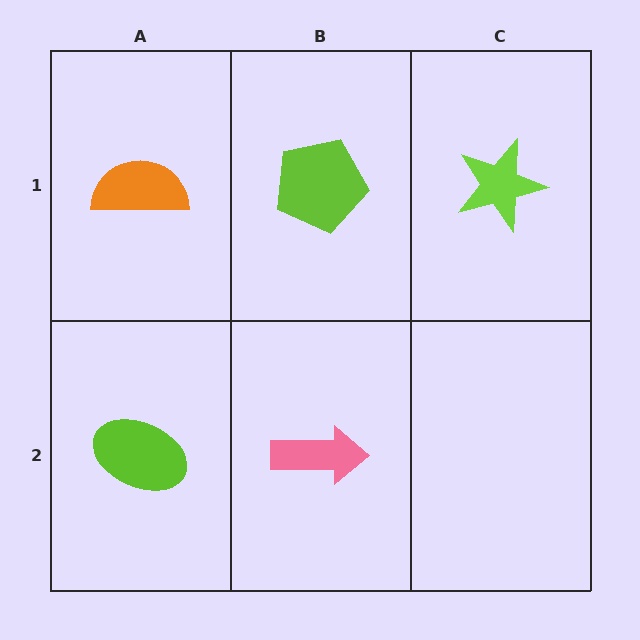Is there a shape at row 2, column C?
No, that cell is empty.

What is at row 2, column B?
A pink arrow.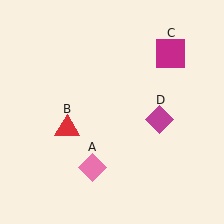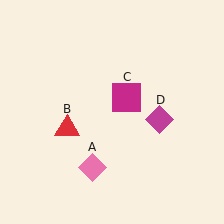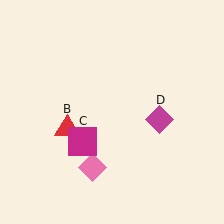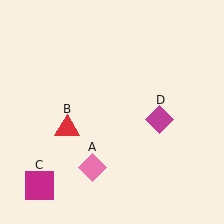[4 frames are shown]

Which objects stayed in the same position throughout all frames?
Pink diamond (object A) and red triangle (object B) and magenta diamond (object D) remained stationary.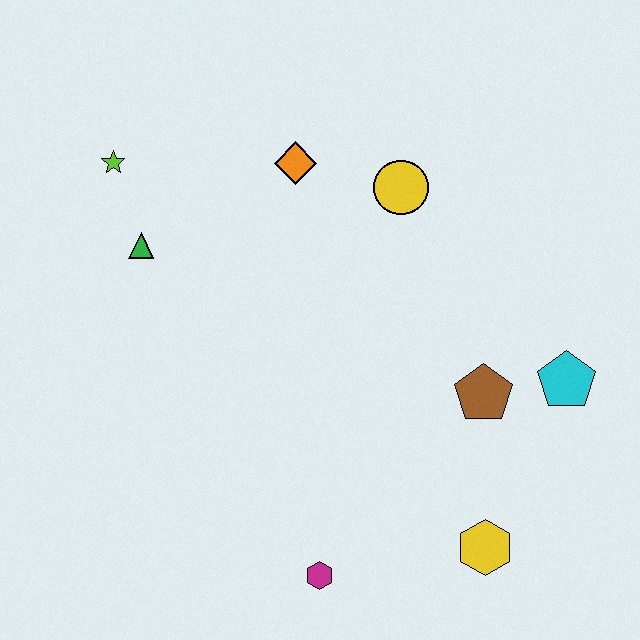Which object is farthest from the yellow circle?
The magenta hexagon is farthest from the yellow circle.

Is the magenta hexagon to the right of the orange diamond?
Yes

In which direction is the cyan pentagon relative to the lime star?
The cyan pentagon is to the right of the lime star.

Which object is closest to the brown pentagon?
The cyan pentagon is closest to the brown pentagon.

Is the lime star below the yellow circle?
No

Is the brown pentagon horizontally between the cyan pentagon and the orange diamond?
Yes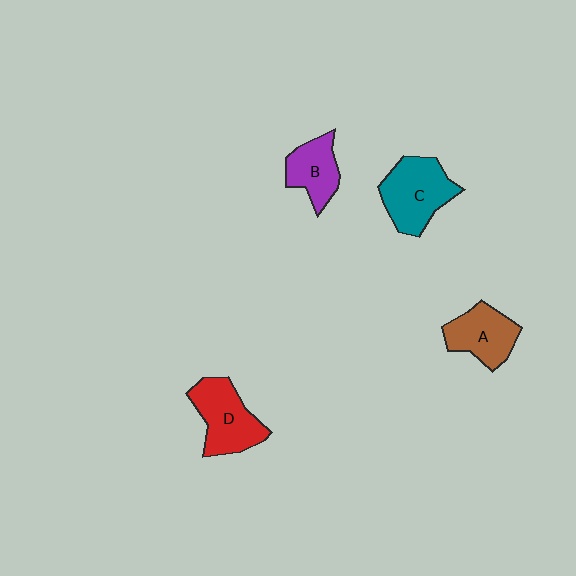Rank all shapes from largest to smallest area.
From largest to smallest: C (teal), D (red), A (brown), B (purple).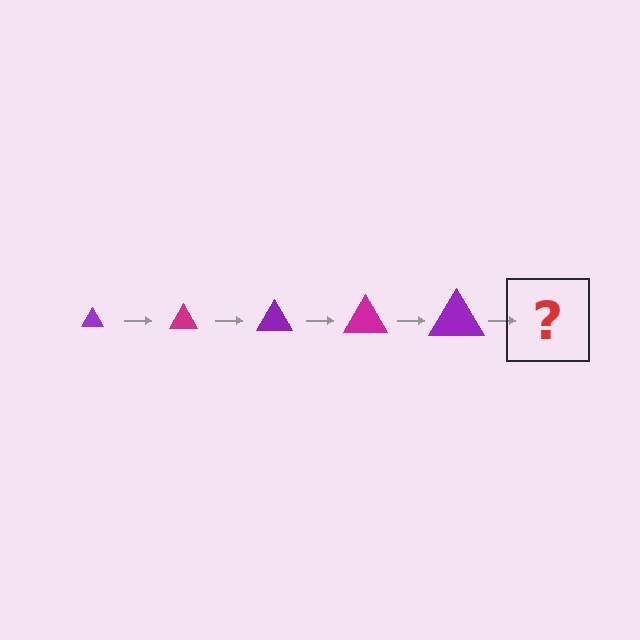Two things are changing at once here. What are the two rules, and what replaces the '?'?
The two rules are that the triangle grows larger each step and the color cycles through purple and magenta. The '?' should be a magenta triangle, larger than the previous one.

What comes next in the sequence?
The next element should be a magenta triangle, larger than the previous one.